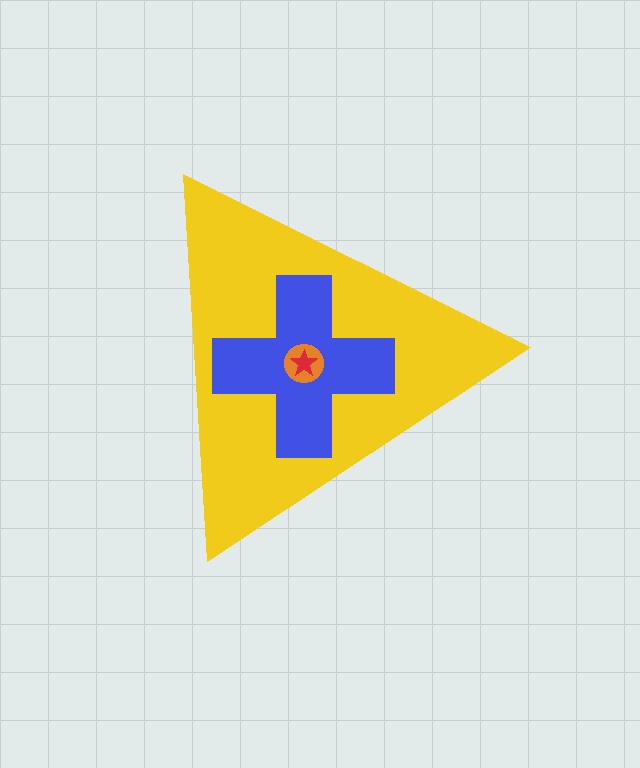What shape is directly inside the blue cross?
The orange circle.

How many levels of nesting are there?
4.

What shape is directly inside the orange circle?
The red star.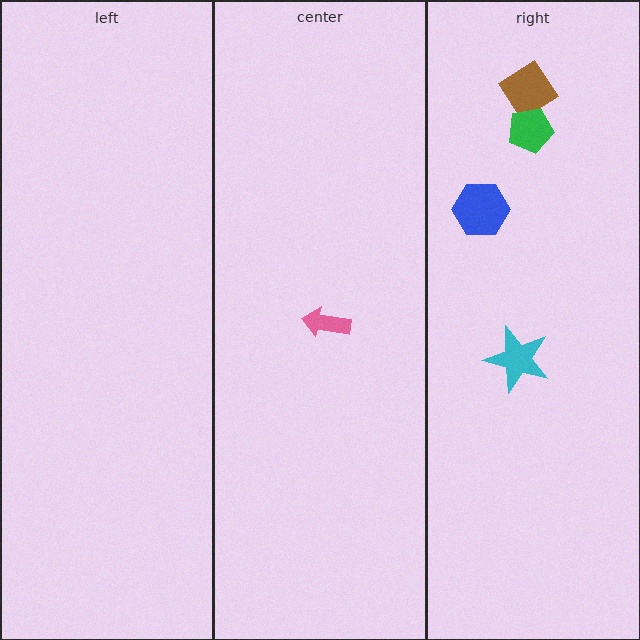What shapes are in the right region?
The brown diamond, the blue hexagon, the cyan star, the green pentagon.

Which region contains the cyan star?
The right region.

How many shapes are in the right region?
4.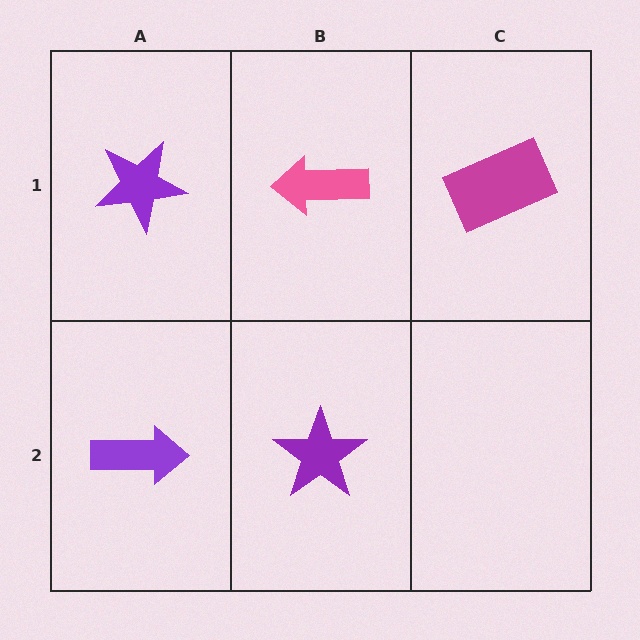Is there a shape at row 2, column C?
No, that cell is empty.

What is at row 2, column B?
A purple star.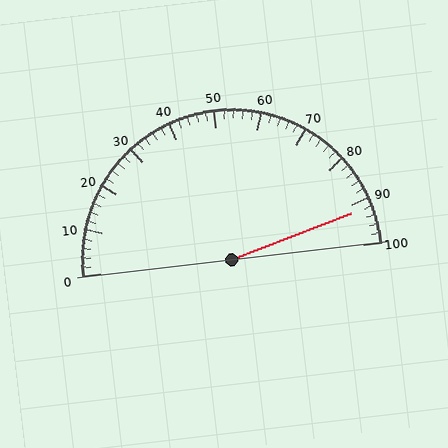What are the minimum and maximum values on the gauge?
The gauge ranges from 0 to 100.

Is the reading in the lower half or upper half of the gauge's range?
The reading is in the upper half of the range (0 to 100).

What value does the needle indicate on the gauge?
The needle indicates approximately 92.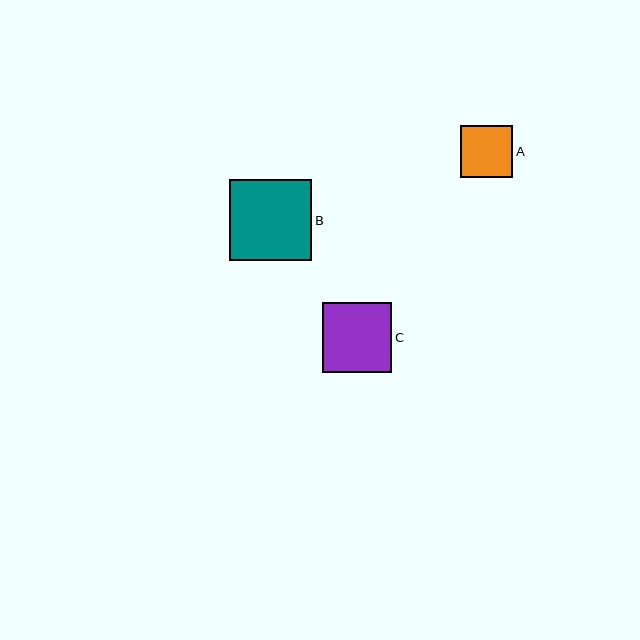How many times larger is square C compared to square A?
Square C is approximately 1.3 times the size of square A.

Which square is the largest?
Square B is the largest with a size of approximately 82 pixels.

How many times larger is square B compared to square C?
Square B is approximately 1.2 times the size of square C.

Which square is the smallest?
Square A is the smallest with a size of approximately 52 pixels.